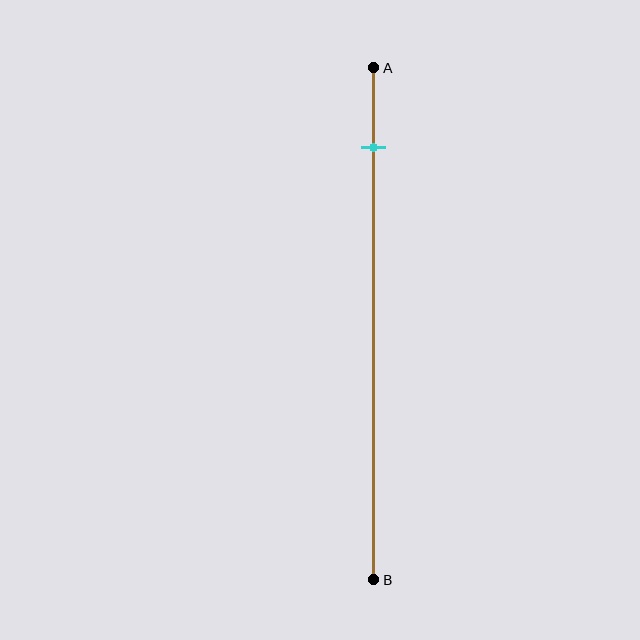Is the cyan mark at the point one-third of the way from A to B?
No, the mark is at about 15% from A, not at the 33% one-third point.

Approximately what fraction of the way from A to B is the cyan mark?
The cyan mark is approximately 15% of the way from A to B.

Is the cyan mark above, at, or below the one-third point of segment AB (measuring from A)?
The cyan mark is above the one-third point of segment AB.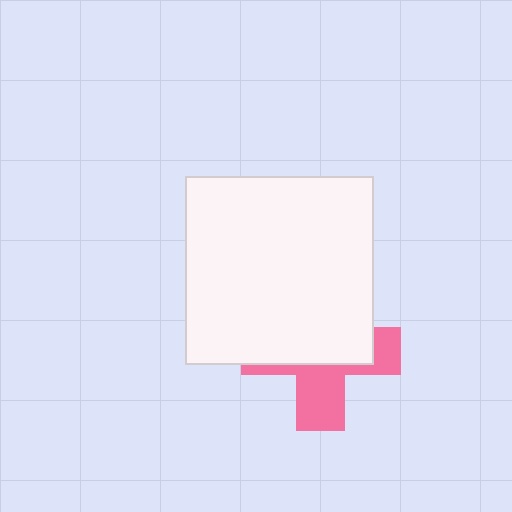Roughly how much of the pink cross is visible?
A small part of it is visible (roughly 41%).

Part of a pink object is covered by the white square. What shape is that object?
It is a cross.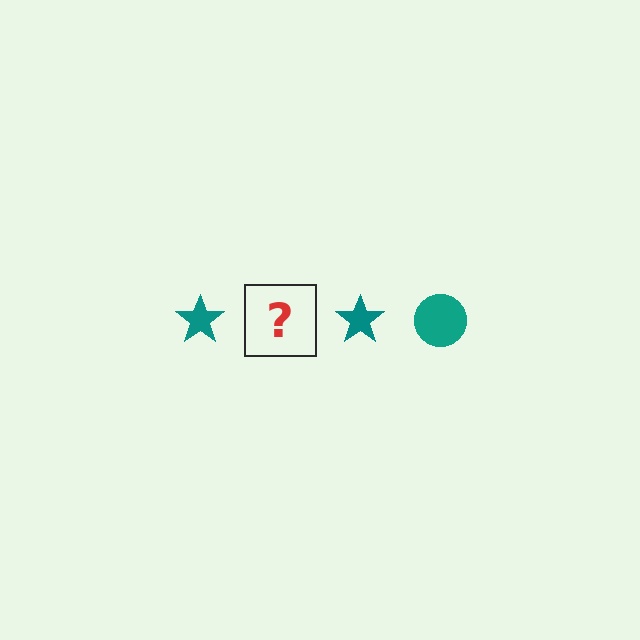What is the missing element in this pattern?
The missing element is a teal circle.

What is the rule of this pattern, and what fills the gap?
The rule is that the pattern cycles through star, circle shapes in teal. The gap should be filled with a teal circle.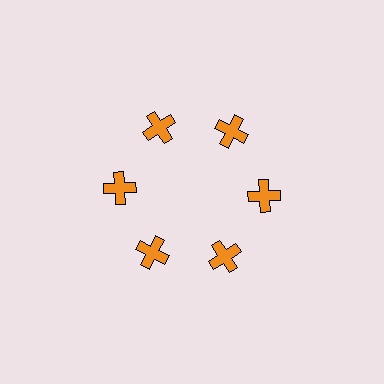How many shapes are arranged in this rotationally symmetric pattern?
There are 6 shapes, arranged in 6 groups of 1.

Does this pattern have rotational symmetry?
Yes, this pattern has 6-fold rotational symmetry. It looks the same after rotating 60 degrees around the center.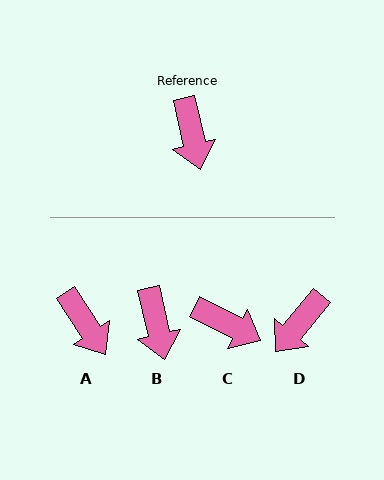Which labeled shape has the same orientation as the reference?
B.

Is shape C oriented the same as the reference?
No, it is off by about 50 degrees.